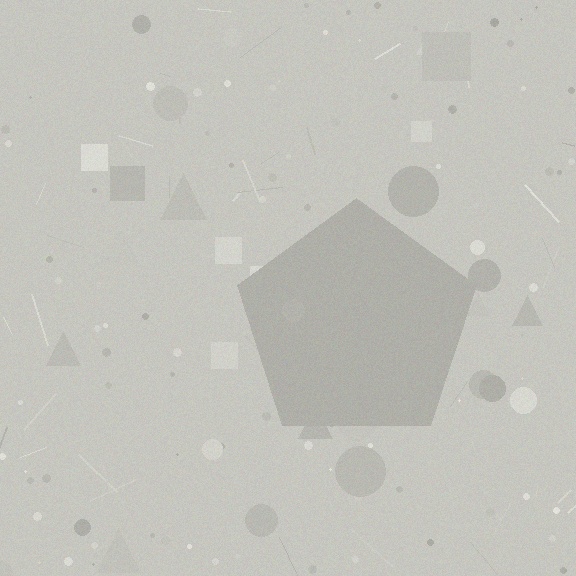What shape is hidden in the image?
A pentagon is hidden in the image.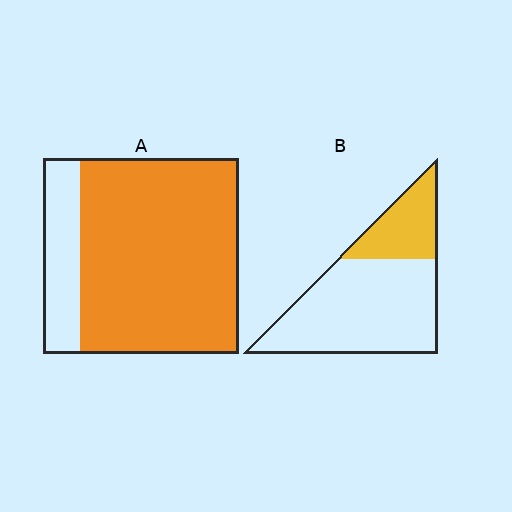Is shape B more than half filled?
No.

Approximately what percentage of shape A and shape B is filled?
A is approximately 80% and B is approximately 25%.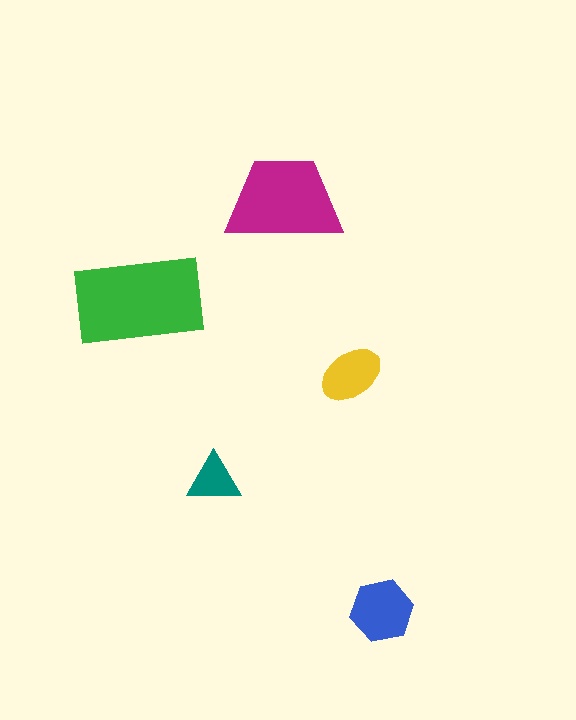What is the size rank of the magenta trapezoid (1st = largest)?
2nd.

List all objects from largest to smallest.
The green rectangle, the magenta trapezoid, the blue hexagon, the yellow ellipse, the teal triangle.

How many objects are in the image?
There are 5 objects in the image.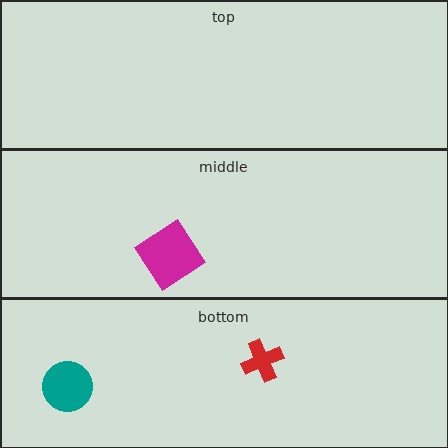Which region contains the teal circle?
The bottom region.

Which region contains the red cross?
The bottom region.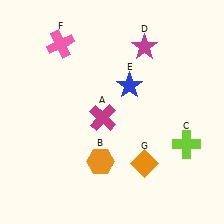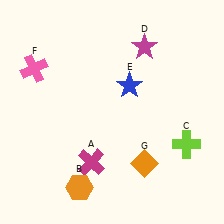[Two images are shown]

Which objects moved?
The objects that moved are: the magenta cross (A), the orange hexagon (B), the pink cross (F).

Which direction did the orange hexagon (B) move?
The orange hexagon (B) moved down.